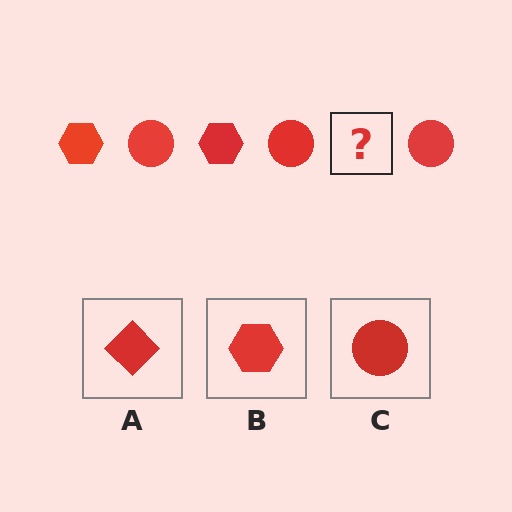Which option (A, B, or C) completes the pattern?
B.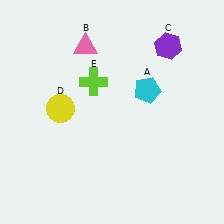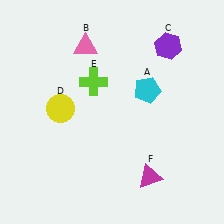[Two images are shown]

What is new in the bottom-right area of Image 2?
A magenta triangle (F) was added in the bottom-right area of Image 2.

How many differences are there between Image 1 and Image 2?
There is 1 difference between the two images.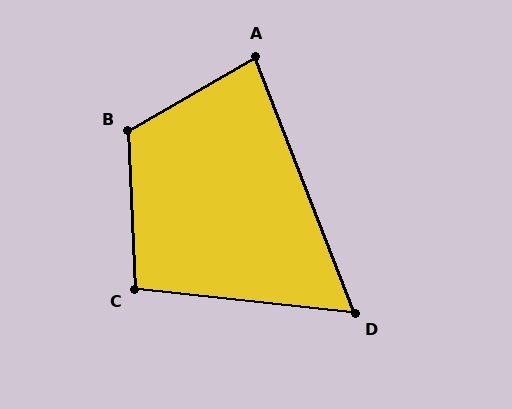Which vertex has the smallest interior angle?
D, at approximately 62 degrees.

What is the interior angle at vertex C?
Approximately 99 degrees (obtuse).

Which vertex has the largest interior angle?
B, at approximately 118 degrees.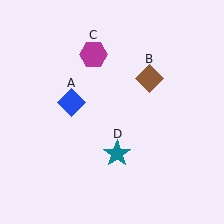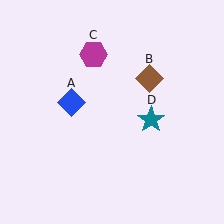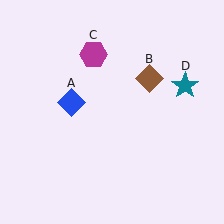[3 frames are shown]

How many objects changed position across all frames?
1 object changed position: teal star (object D).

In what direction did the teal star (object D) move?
The teal star (object D) moved up and to the right.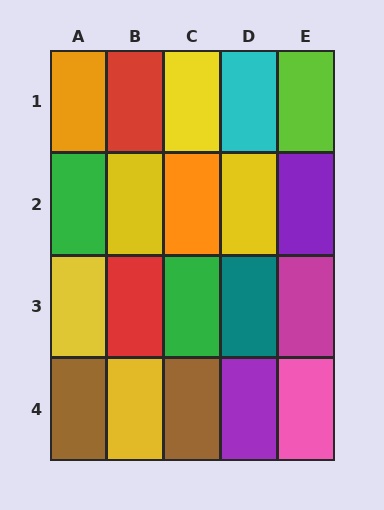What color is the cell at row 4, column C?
Brown.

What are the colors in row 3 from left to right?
Yellow, red, green, teal, magenta.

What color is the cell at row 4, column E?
Pink.